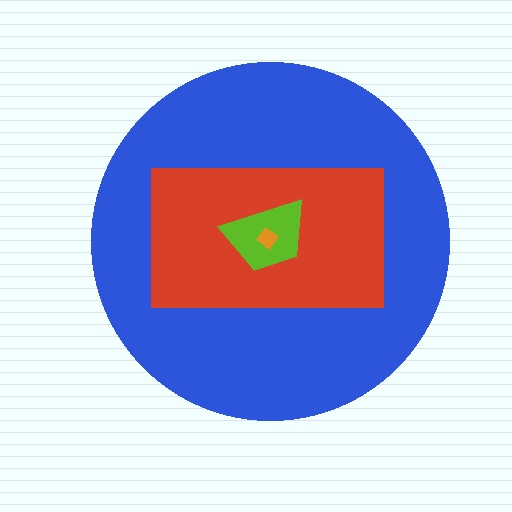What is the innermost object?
The orange diamond.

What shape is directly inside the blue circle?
The red rectangle.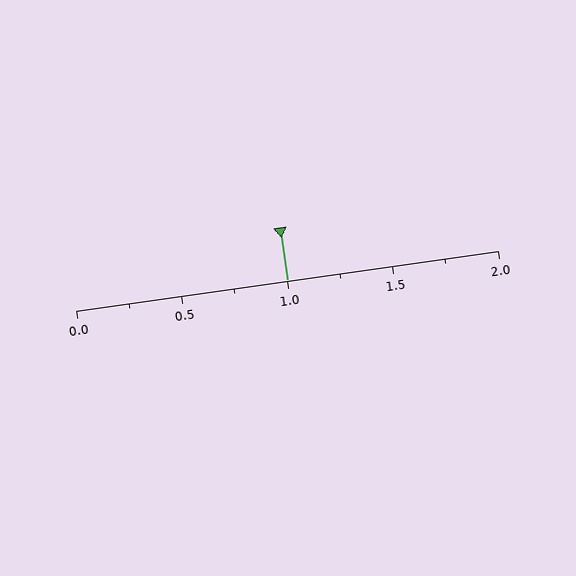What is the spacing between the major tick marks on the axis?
The major ticks are spaced 0.5 apart.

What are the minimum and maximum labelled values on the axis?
The axis runs from 0.0 to 2.0.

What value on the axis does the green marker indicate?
The marker indicates approximately 1.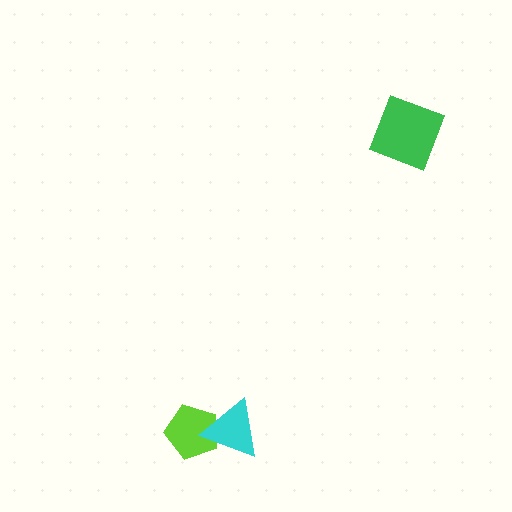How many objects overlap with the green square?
0 objects overlap with the green square.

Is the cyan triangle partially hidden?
No, no other shape covers it.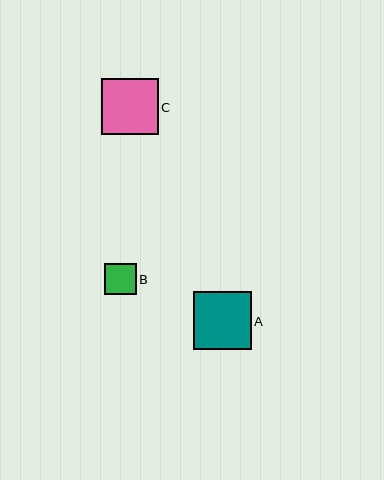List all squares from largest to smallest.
From largest to smallest: A, C, B.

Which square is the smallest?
Square B is the smallest with a size of approximately 31 pixels.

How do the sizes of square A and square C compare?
Square A and square C are approximately the same size.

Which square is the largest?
Square A is the largest with a size of approximately 58 pixels.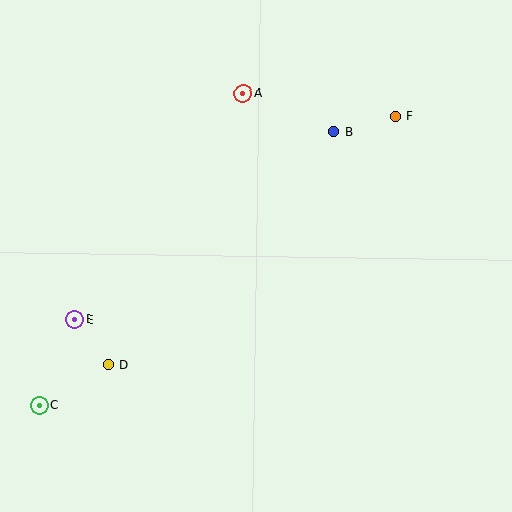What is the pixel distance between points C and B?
The distance between C and B is 402 pixels.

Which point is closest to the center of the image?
Point B at (334, 132) is closest to the center.